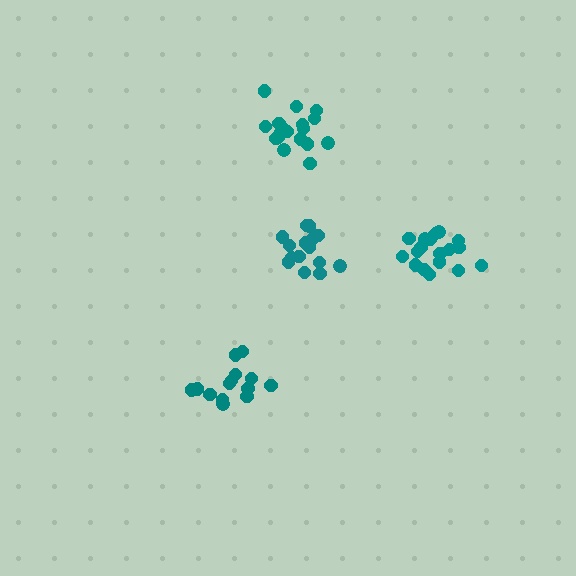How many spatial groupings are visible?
There are 4 spatial groupings.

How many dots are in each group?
Group 1: 15 dots, Group 2: 14 dots, Group 3: 18 dots, Group 4: 18 dots (65 total).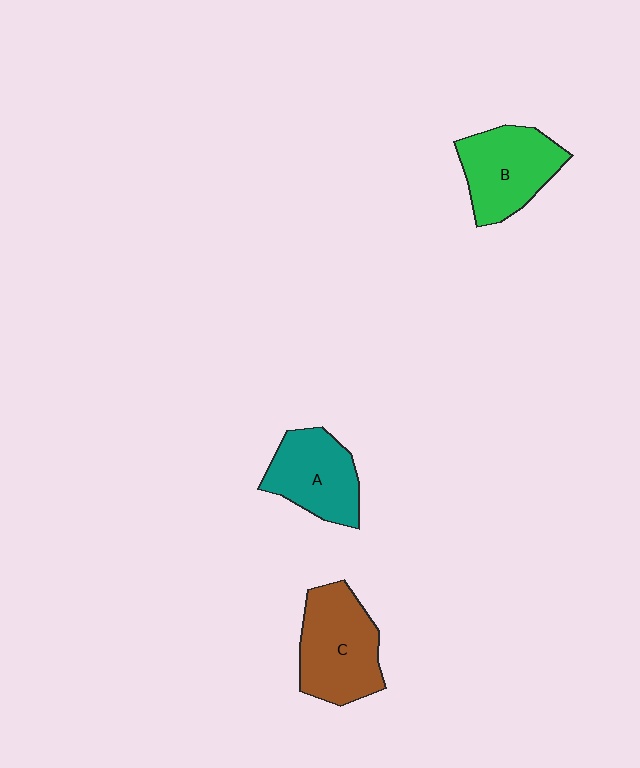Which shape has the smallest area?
Shape A (teal).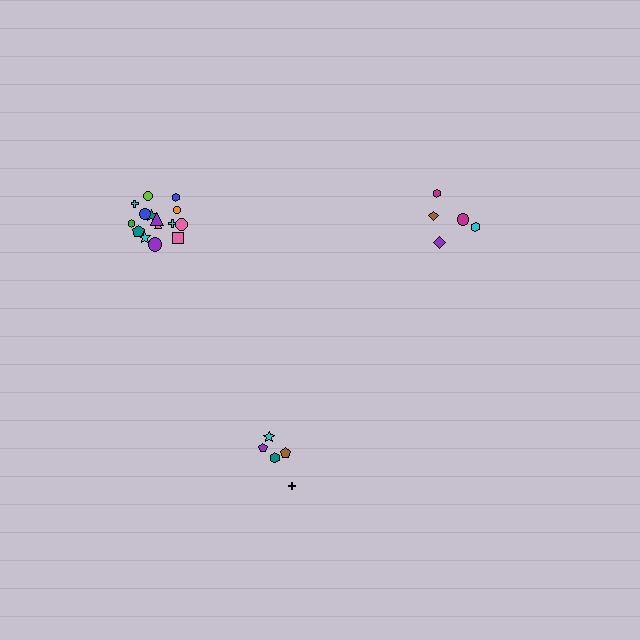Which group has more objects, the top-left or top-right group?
The top-left group.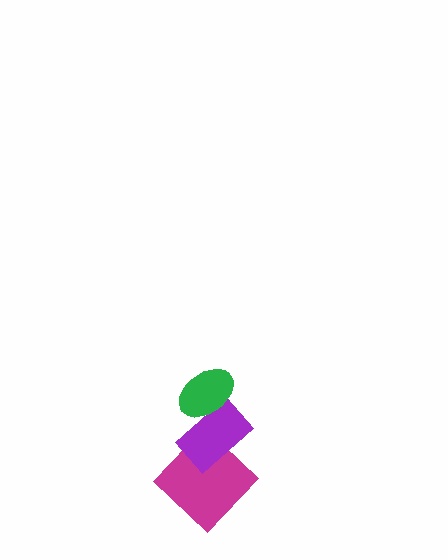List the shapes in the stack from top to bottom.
From top to bottom: the green ellipse, the purple rectangle, the magenta diamond.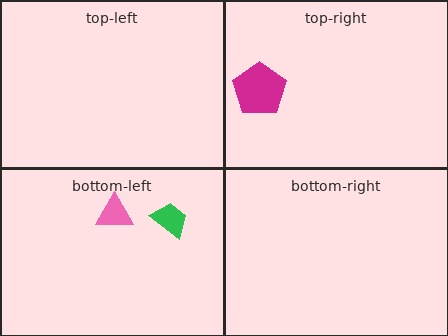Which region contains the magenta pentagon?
The top-right region.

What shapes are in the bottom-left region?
The pink triangle, the green trapezoid.